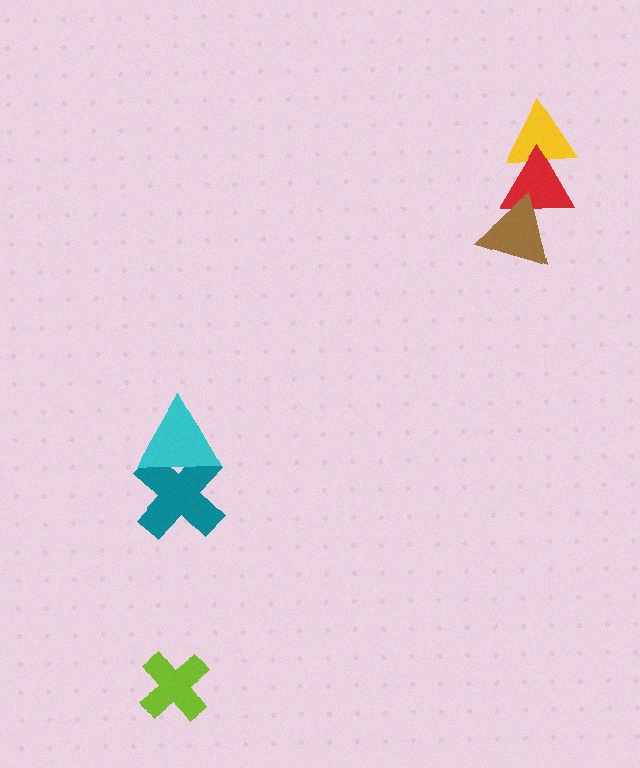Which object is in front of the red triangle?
The brown triangle is in front of the red triangle.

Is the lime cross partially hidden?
No, no other shape covers it.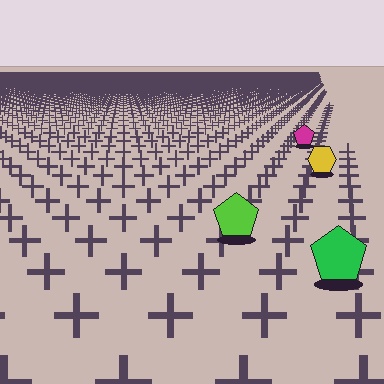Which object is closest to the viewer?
The green pentagon is closest. The texture marks near it are larger and more spread out.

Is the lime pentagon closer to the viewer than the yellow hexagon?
Yes. The lime pentagon is closer — you can tell from the texture gradient: the ground texture is coarser near it.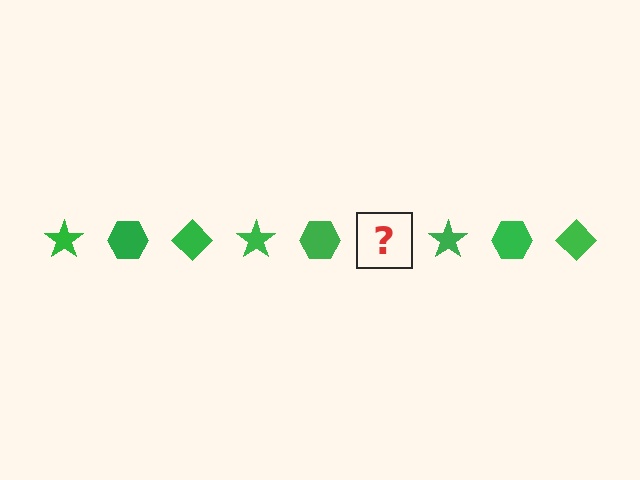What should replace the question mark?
The question mark should be replaced with a green diamond.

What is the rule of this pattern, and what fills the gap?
The rule is that the pattern cycles through star, hexagon, diamond shapes in green. The gap should be filled with a green diamond.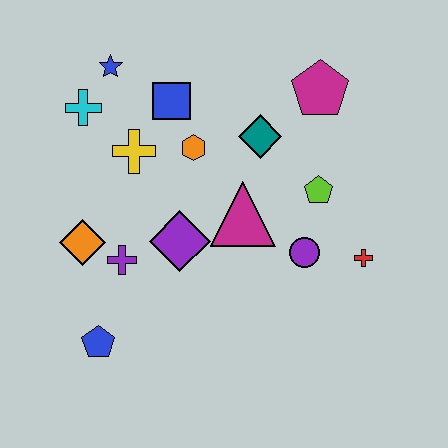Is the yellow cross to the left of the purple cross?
No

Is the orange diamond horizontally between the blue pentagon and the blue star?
No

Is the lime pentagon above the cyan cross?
No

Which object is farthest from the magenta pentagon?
The blue pentagon is farthest from the magenta pentagon.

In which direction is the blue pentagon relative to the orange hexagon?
The blue pentagon is below the orange hexagon.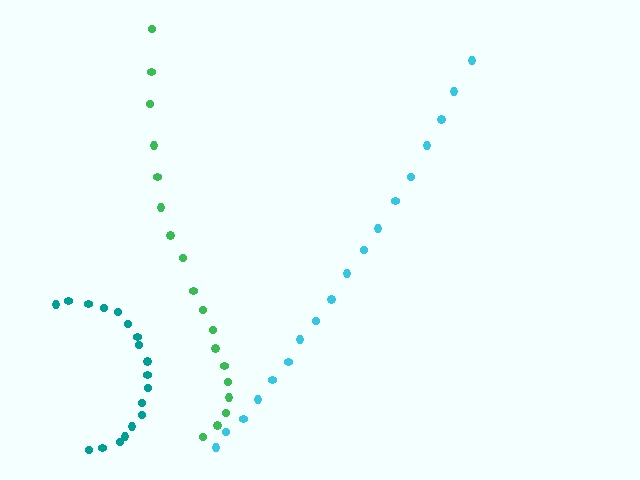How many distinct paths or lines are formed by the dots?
There are 3 distinct paths.